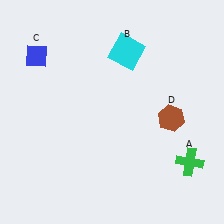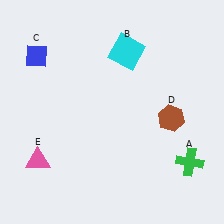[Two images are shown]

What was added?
A pink triangle (E) was added in Image 2.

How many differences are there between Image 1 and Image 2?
There is 1 difference between the two images.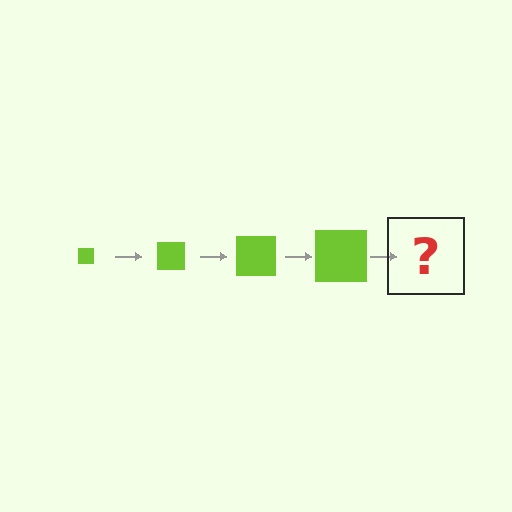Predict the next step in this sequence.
The next step is a lime square, larger than the previous one.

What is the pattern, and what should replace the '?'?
The pattern is that the square gets progressively larger each step. The '?' should be a lime square, larger than the previous one.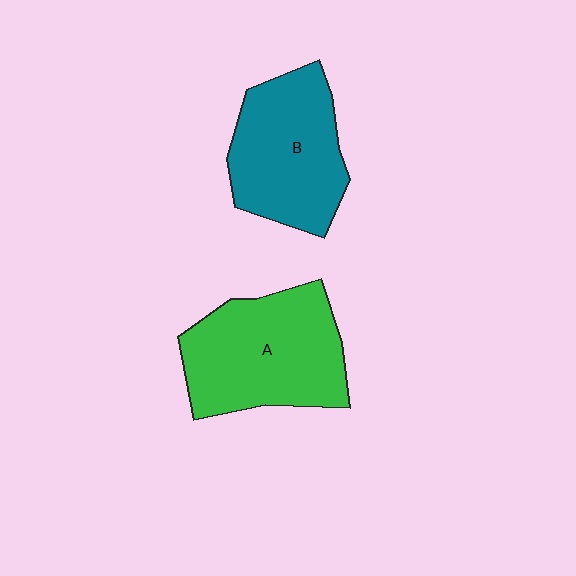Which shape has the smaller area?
Shape B (teal).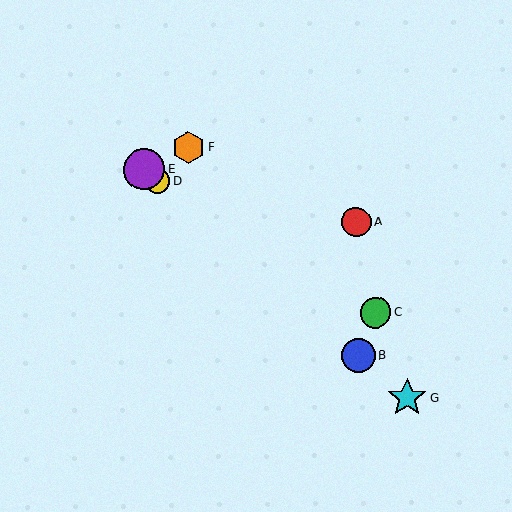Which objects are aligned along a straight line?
Objects B, D, E, G are aligned along a straight line.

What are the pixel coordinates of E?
Object E is at (144, 169).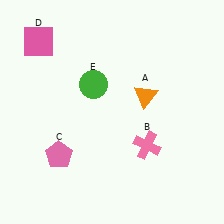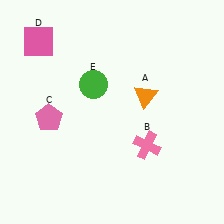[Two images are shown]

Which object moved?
The pink pentagon (C) moved up.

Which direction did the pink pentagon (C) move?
The pink pentagon (C) moved up.